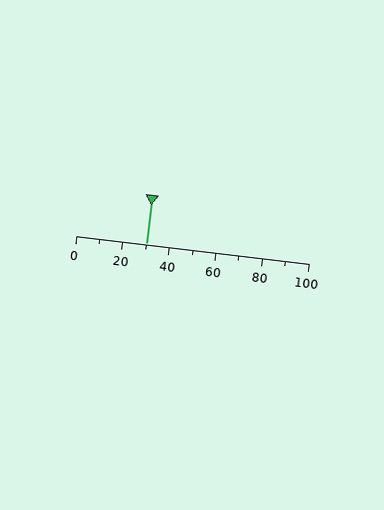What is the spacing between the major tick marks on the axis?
The major ticks are spaced 20 apart.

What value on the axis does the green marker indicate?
The marker indicates approximately 30.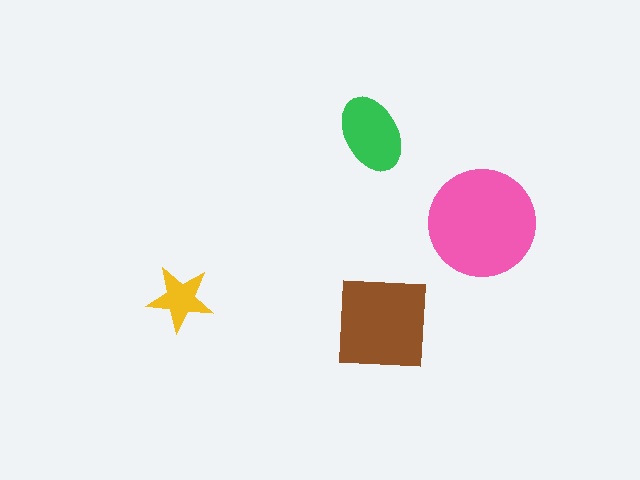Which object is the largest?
The pink circle.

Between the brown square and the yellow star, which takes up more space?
The brown square.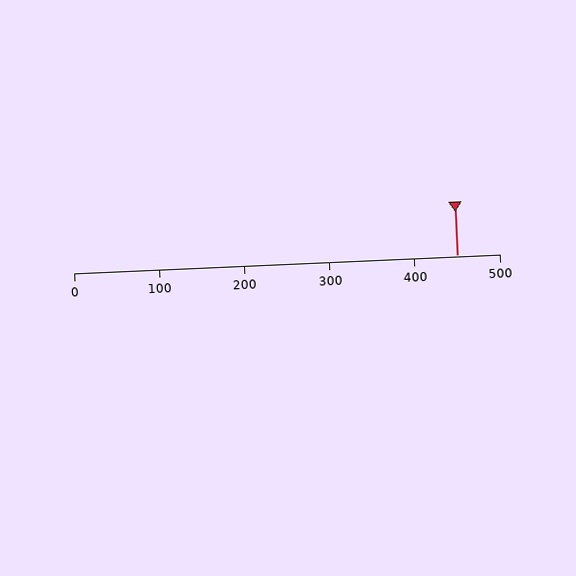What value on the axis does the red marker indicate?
The marker indicates approximately 450.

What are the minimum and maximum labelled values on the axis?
The axis runs from 0 to 500.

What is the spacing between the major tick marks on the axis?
The major ticks are spaced 100 apart.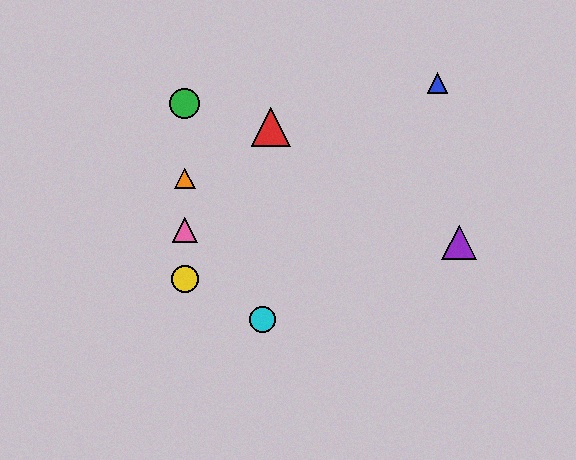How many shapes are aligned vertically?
4 shapes (the green circle, the yellow circle, the orange triangle, the pink triangle) are aligned vertically.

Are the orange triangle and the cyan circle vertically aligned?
No, the orange triangle is at x≈185 and the cyan circle is at x≈262.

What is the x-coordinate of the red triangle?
The red triangle is at x≈271.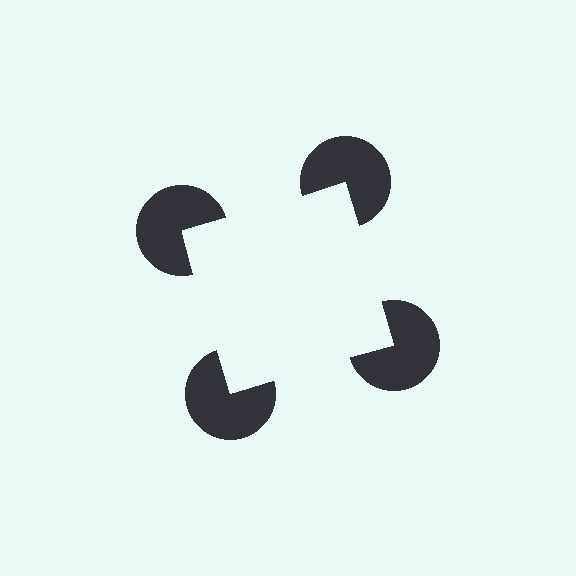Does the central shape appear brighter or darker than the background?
It typically appears slightly brighter than the background, even though no actual brightness change is drawn.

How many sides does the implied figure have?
4 sides.